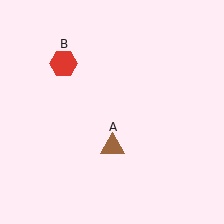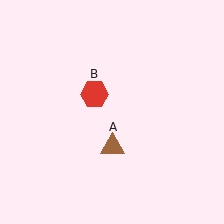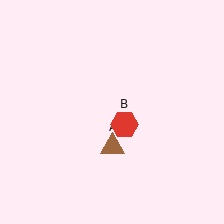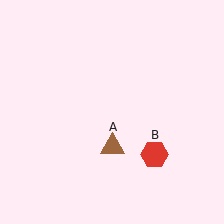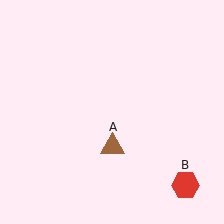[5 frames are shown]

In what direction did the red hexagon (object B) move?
The red hexagon (object B) moved down and to the right.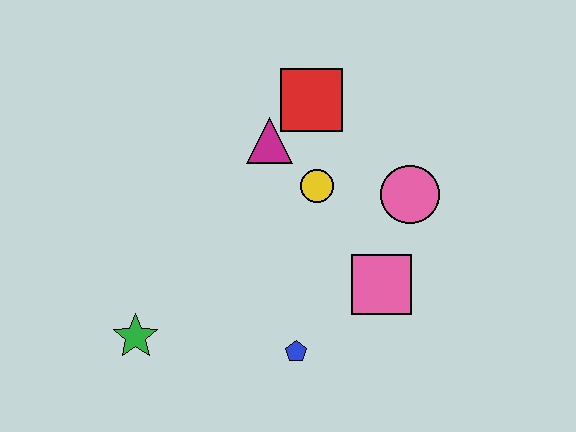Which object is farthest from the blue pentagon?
The red square is farthest from the blue pentagon.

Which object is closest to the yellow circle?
The magenta triangle is closest to the yellow circle.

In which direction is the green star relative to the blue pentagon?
The green star is to the left of the blue pentagon.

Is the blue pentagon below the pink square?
Yes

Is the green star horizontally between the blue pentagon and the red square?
No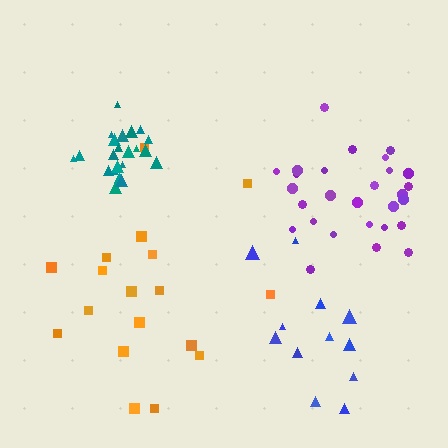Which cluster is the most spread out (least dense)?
Orange.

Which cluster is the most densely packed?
Teal.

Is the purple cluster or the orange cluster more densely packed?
Purple.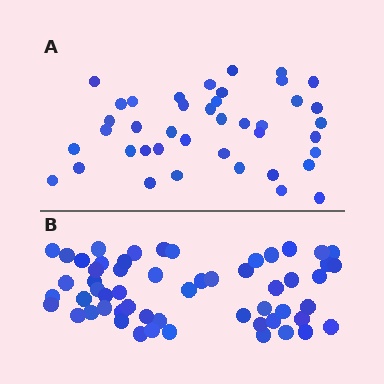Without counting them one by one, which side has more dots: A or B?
Region B (the bottom region) has more dots.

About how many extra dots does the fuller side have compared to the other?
Region B has approximately 15 more dots than region A.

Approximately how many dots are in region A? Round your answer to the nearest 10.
About 40 dots. (The exact count is 41, which rounds to 40.)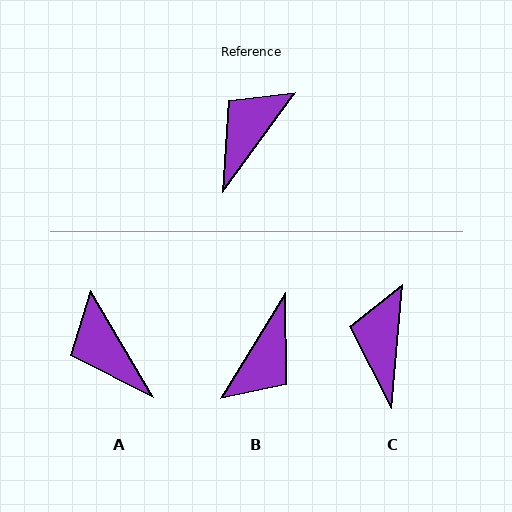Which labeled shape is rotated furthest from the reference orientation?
B, about 176 degrees away.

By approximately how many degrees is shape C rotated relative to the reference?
Approximately 31 degrees counter-clockwise.